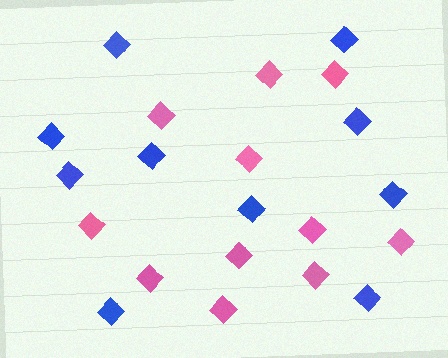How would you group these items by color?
There are 2 groups: one group of pink diamonds (11) and one group of blue diamonds (10).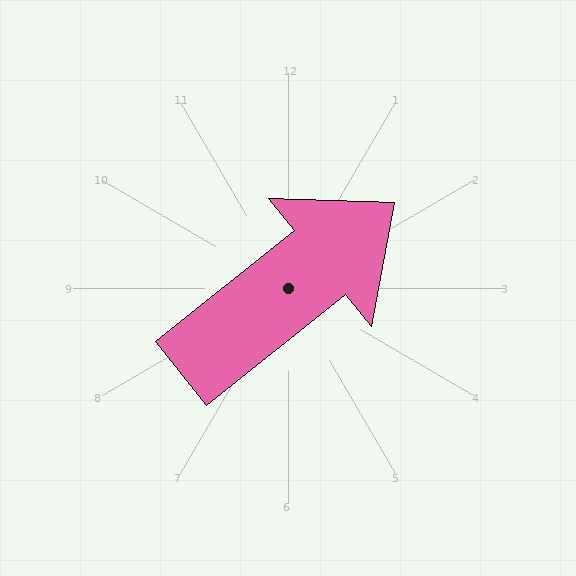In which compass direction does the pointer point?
Northeast.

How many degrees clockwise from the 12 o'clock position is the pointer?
Approximately 51 degrees.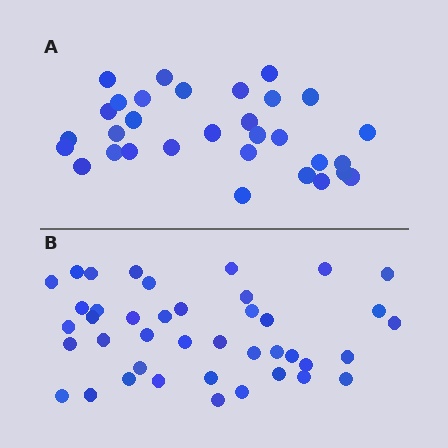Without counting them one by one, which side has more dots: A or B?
Region B (the bottom region) has more dots.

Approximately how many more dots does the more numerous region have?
Region B has roughly 10 or so more dots than region A.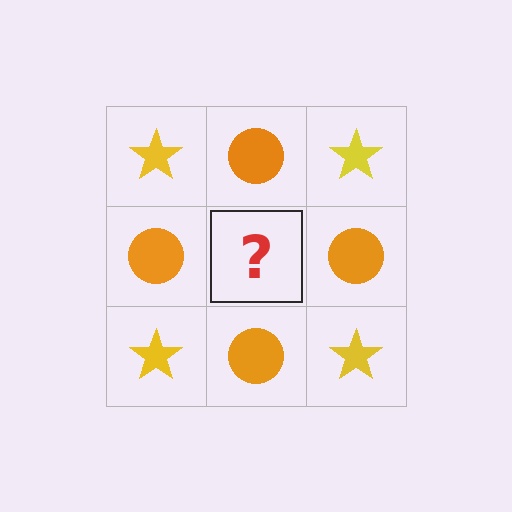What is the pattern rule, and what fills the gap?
The rule is that it alternates yellow star and orange circle in a checkerboard pattern. The gap should be filled with a yellow star.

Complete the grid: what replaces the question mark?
The question mark should be replaced with a yellow star.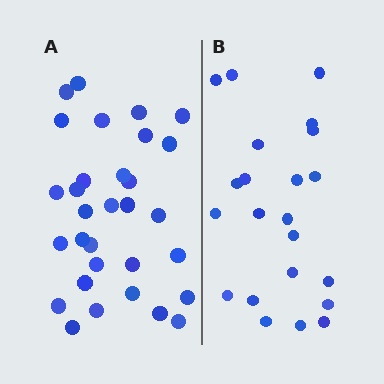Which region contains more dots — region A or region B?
Region A (the left region) has more dots.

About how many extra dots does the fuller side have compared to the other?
Region A has roughly 8 or so more dots than region B.